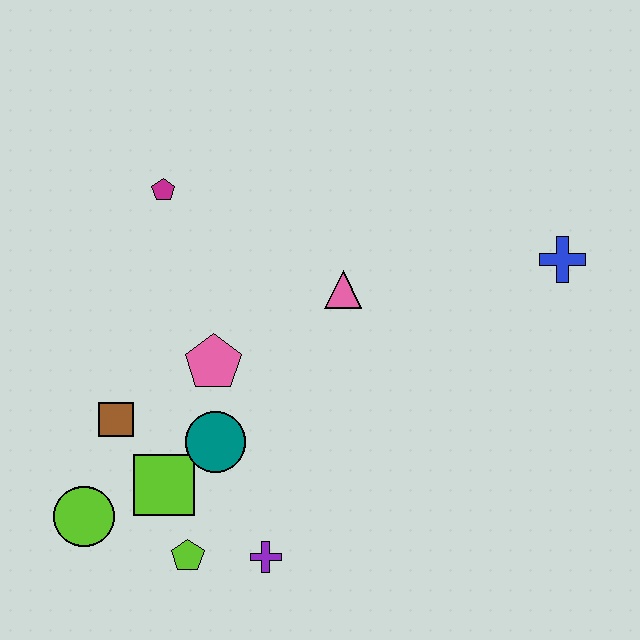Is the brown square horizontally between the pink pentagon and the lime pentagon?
No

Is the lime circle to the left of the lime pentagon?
Yes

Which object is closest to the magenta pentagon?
The pink pentagon is closest to the magenta pentagon.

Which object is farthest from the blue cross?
The lime circle is farthest from the blue cross.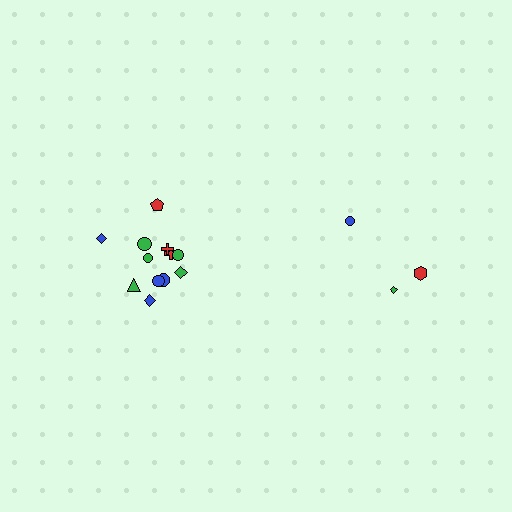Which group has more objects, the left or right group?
The left group.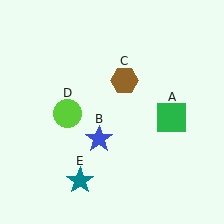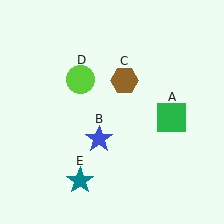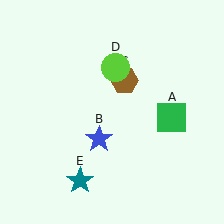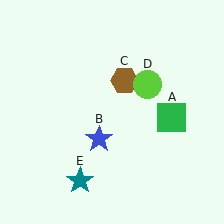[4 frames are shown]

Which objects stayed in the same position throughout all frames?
Green square (object A) and blue star (object B) and brown hexagon (object C) and teal star (object E) remained stationary.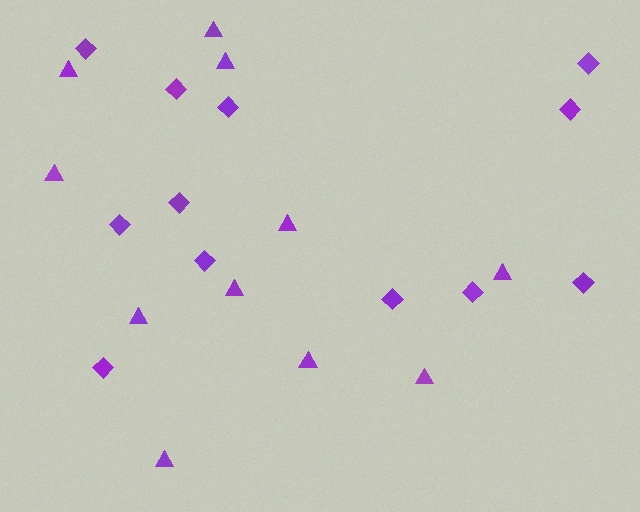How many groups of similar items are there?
There are 2 groups: one group of diamonds (12) and one group of triangles (11).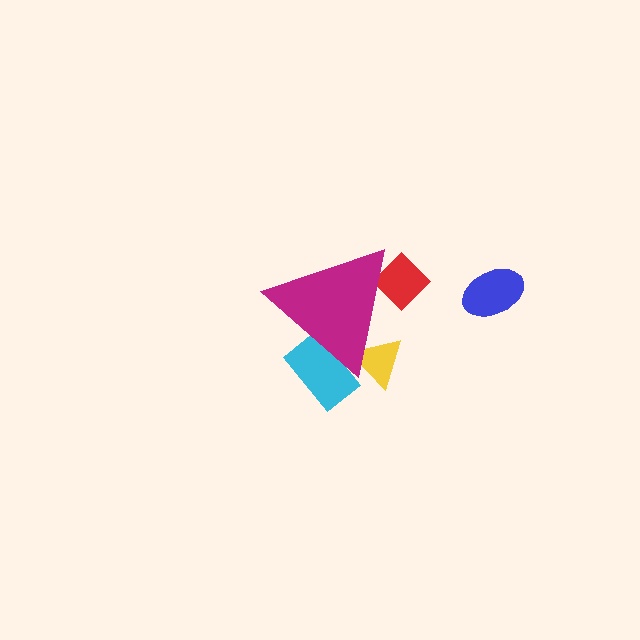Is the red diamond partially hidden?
Yes, the red diamond is partially hidden behind the magenta triangle.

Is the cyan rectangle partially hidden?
Yes, the cyan rectangle is partially hidden behind the magenta triangle.